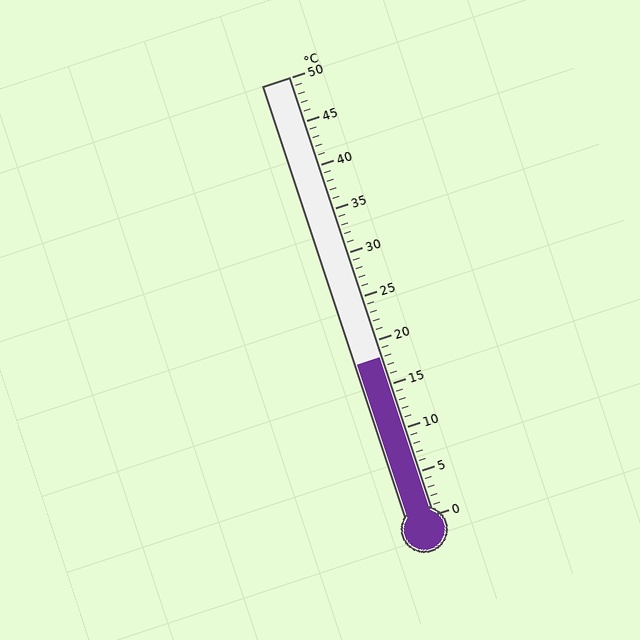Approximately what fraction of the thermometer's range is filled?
The thermometer is filled to approximately 35% of its range.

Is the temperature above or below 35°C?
The temperature is below 35°C.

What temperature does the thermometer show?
The thermometer shows approximately 18°C.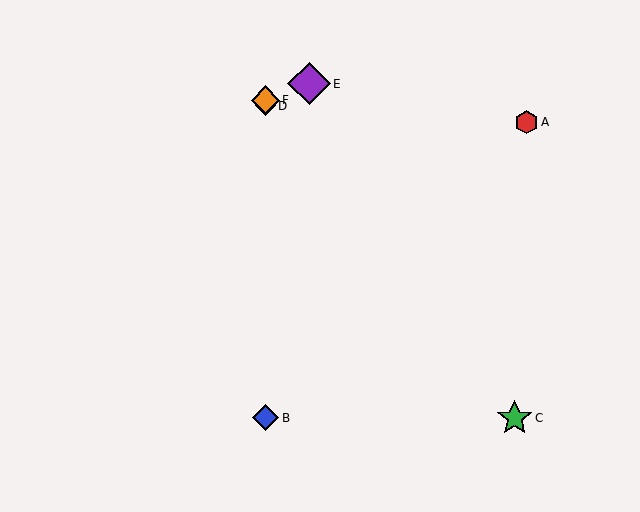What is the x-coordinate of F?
Object F is at x≈265.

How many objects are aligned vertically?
3 objects (B, D, F) are aligned vertically.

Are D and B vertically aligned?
Yes, both are at x≈265.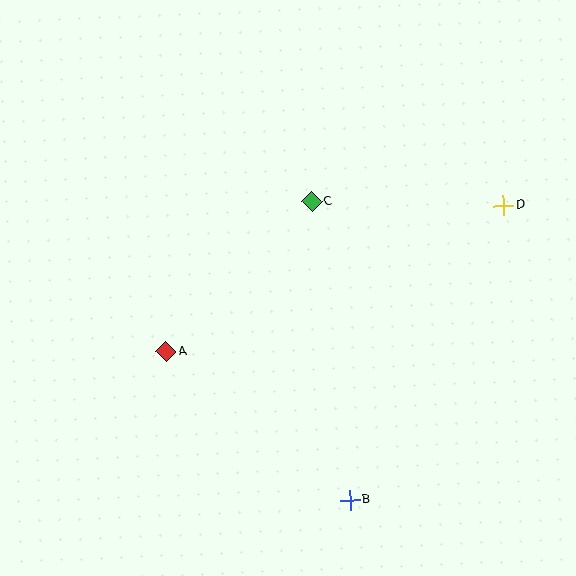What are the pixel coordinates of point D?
Point D is at (504, 206).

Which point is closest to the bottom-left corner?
Point A is closest to the bottom-left corner.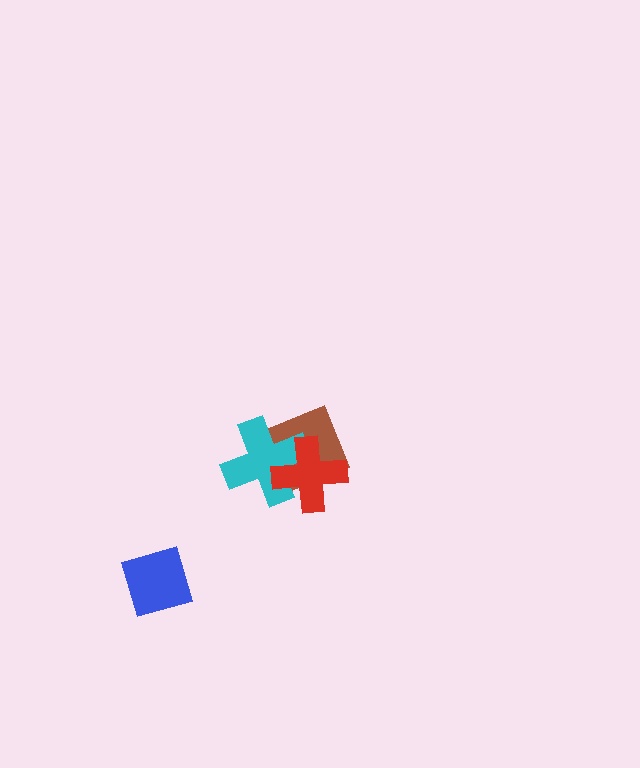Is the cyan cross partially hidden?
Yes, it is partially covered by another shape.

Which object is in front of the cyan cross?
The red cross is in front of the cyan cross.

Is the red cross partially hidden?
No, no other shape covers it.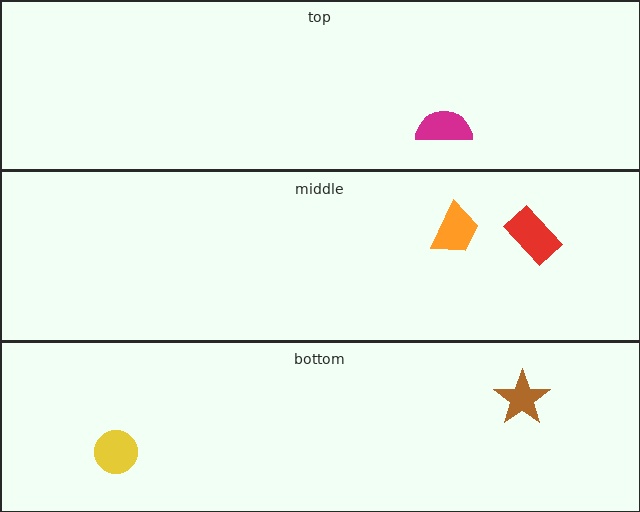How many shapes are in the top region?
1.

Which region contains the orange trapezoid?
The middle region.